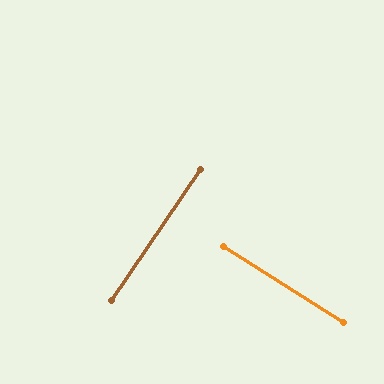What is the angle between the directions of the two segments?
Approximately 88 degrees.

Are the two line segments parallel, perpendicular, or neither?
Perpendicular — they meet at approximately 88°.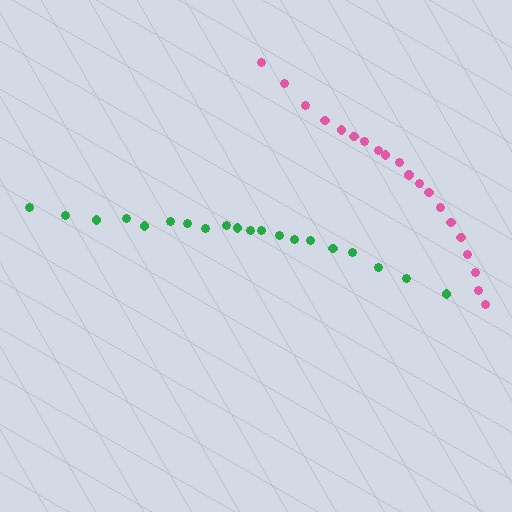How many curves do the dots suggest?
There are 2 distinct paths.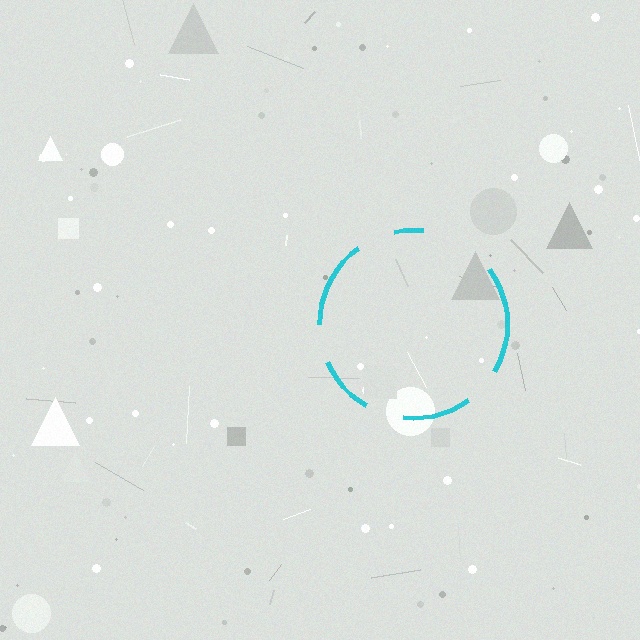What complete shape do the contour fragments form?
The contour fragments form a circle.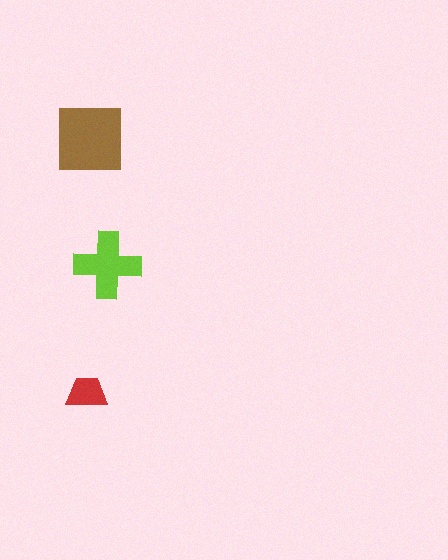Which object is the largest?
The brown square.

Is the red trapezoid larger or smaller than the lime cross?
Smaller.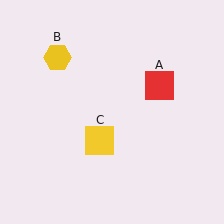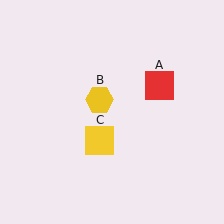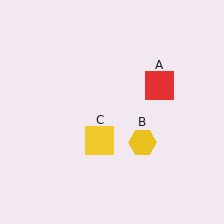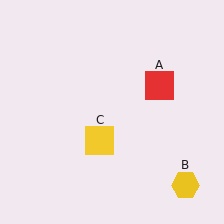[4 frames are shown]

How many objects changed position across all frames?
1 object changed position: yellow hexagon (object B).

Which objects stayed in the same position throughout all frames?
Red square (object A) and yellow square (object C) remained stationary.